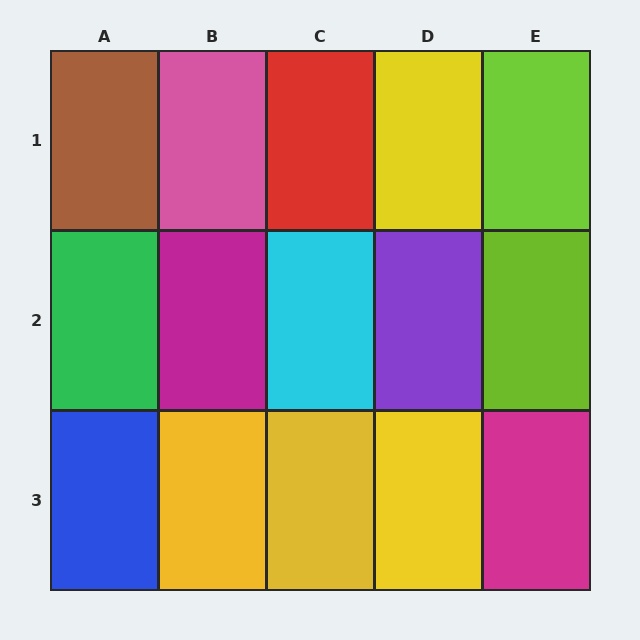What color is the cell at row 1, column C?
Red.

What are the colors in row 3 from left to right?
Blue, yellow, yellow, yellow, magenta.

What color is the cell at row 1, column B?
Pink.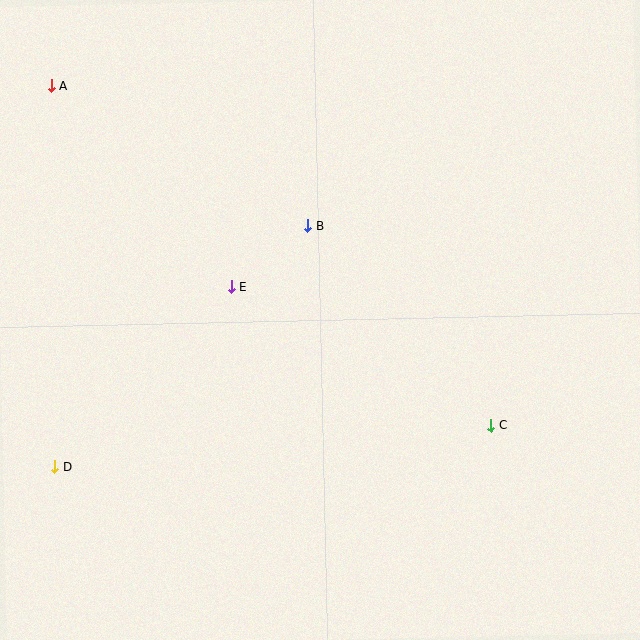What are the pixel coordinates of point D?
Point D is at (55, 466).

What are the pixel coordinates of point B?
Point B is at (308, 226).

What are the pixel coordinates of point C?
Point C is at (491, 426).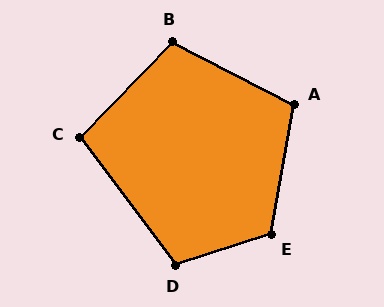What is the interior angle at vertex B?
Approximately 107 degrees (obtuse).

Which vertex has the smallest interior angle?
C, at approximately 99 degrees.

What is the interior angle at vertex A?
Approximately 107 degrees (obtuse).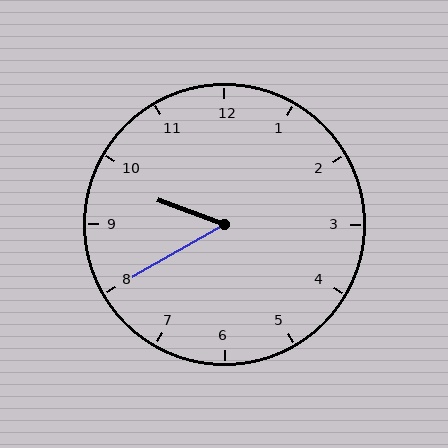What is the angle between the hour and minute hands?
Approximately 50 degrees.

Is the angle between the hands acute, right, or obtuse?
It is acute.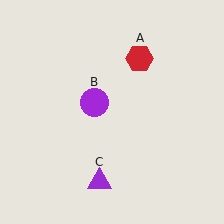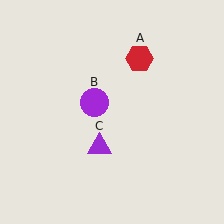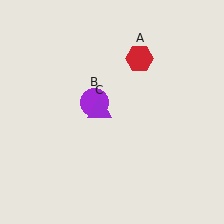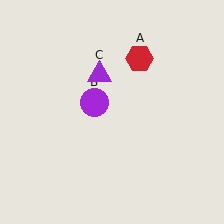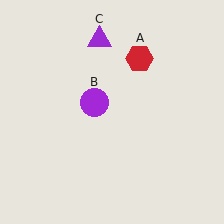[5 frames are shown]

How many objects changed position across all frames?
1 object changed position: purple triangle (object C).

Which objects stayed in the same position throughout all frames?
Red hexagon (object A) and purple circle (object B) remained stationary.